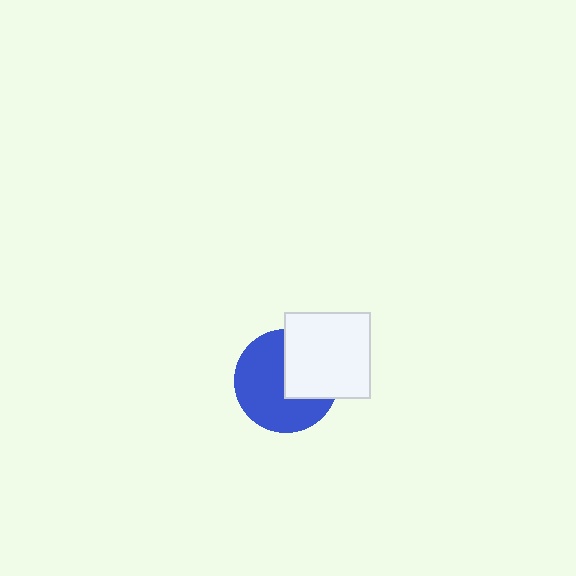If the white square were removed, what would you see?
You would see the complete blue circle.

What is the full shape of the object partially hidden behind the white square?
The partially hidden object is a blue circle.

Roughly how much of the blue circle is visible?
About half of it is visible (roughly 62%).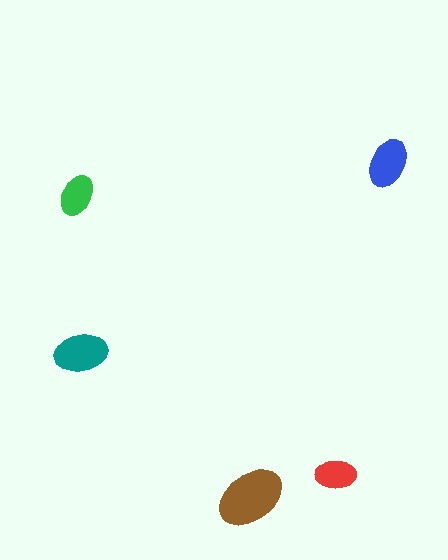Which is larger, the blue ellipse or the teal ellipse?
The teal one.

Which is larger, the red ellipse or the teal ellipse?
The teal one.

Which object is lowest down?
The brown ellipse is bottommost.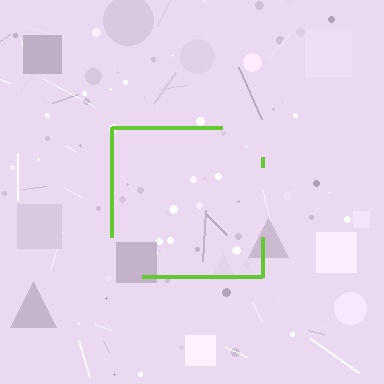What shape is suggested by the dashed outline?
The dashed outline suggests a square.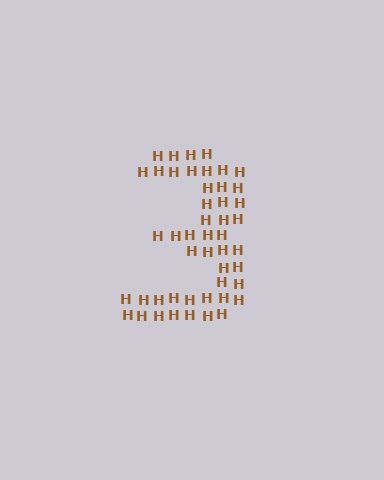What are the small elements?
The small elements are letter H's.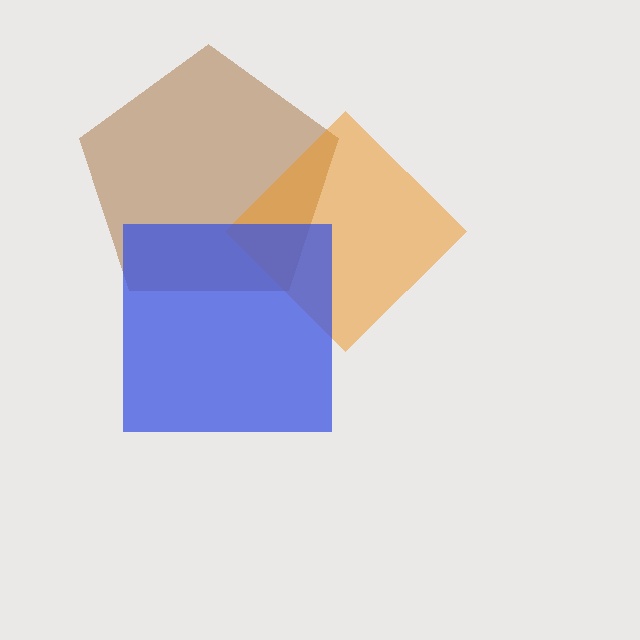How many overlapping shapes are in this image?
There are 3 overlapping shapes in the image.